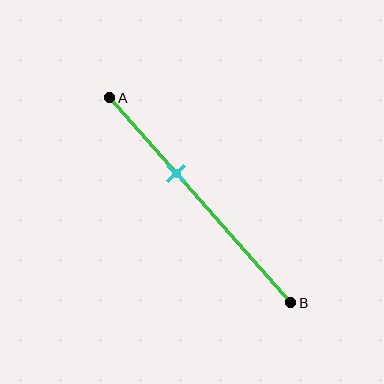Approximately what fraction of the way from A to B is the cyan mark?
The cyan mark is approximately 35% of the way from A to B.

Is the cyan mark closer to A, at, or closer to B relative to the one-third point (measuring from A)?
The cyan mark is closer to point B than the one-third point of segment AB.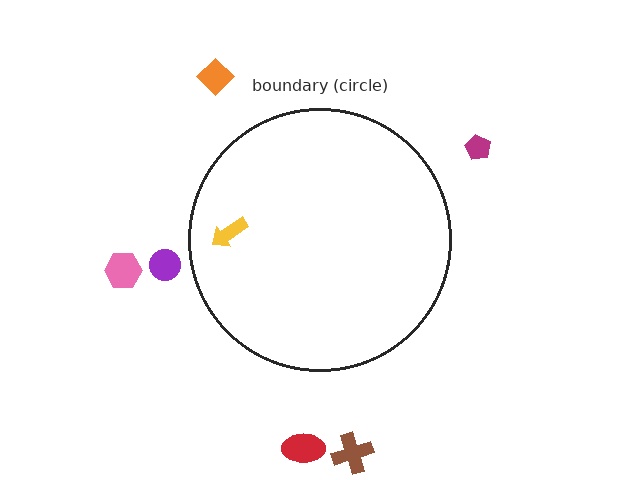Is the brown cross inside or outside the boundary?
Outside.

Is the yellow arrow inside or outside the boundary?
Inside.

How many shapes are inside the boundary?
1 inside, 6 outside.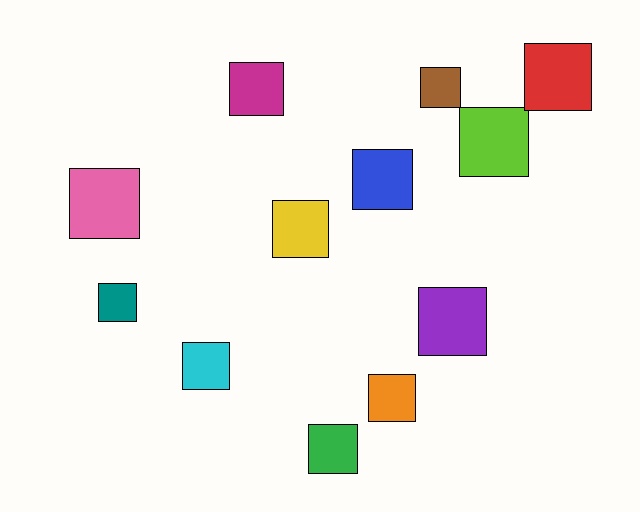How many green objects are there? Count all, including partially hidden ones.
There is 1 green object.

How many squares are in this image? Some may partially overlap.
There are 12 squares.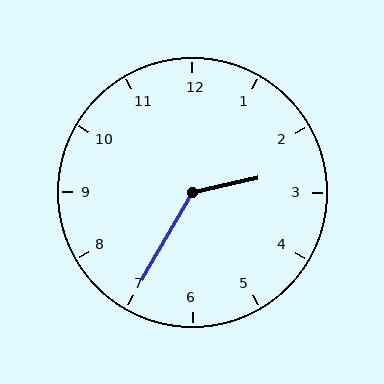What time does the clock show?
2:35.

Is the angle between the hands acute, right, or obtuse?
It is obtuse.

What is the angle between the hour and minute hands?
Approximately 132 degrees.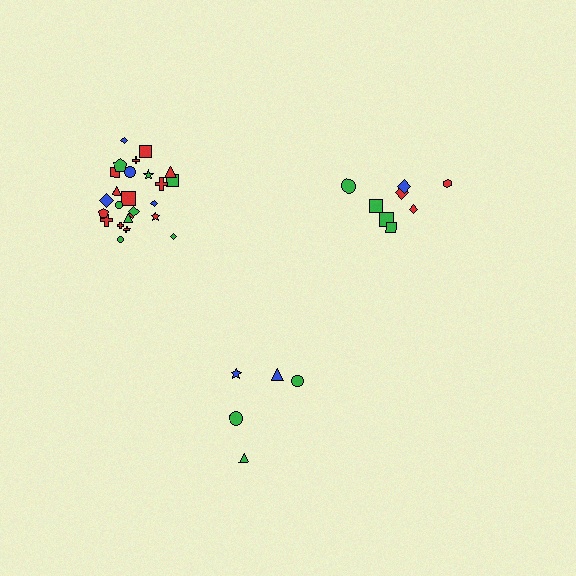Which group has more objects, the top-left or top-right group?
The top-left group.